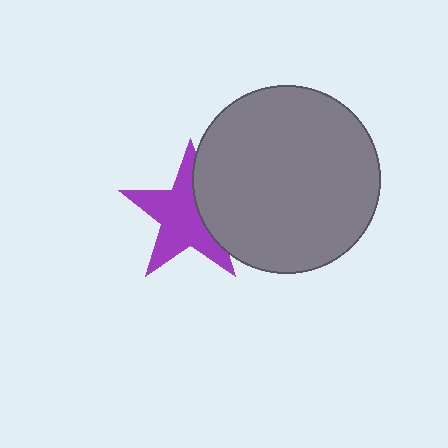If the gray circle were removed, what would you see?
You would see the complete purple star.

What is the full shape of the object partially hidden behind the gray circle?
The partially hidden object is a purple star.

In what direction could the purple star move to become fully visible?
The purple star could move left. That would shift it out from behind the gray circle entirely.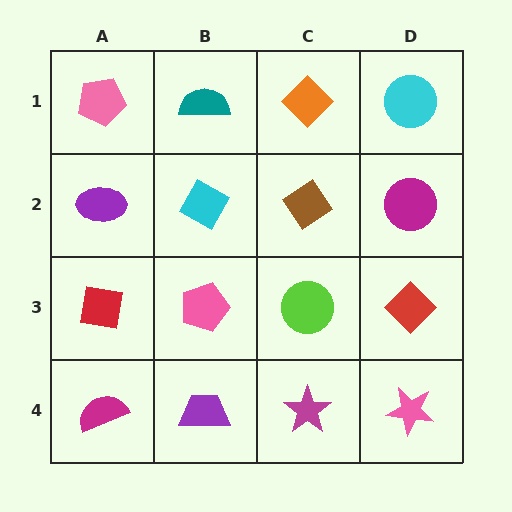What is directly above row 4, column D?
A red diamond.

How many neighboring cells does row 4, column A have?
2.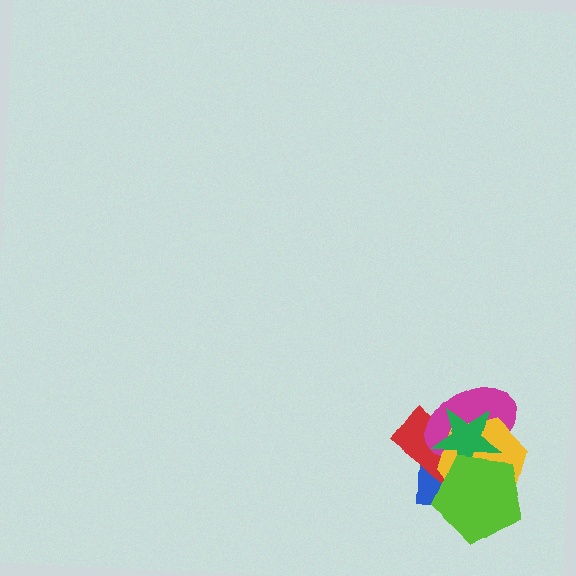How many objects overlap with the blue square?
5 objects overlap with the blue square.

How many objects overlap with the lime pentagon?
5 objects overlap with the lime pentagon.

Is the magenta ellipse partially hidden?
Yes, it is partially covered by another shape.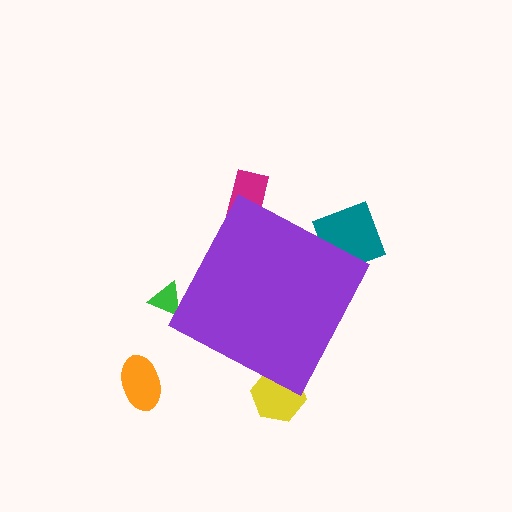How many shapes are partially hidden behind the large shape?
4 shapes are partially hidden.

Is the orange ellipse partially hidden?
No, the orange ellipse is fully visible.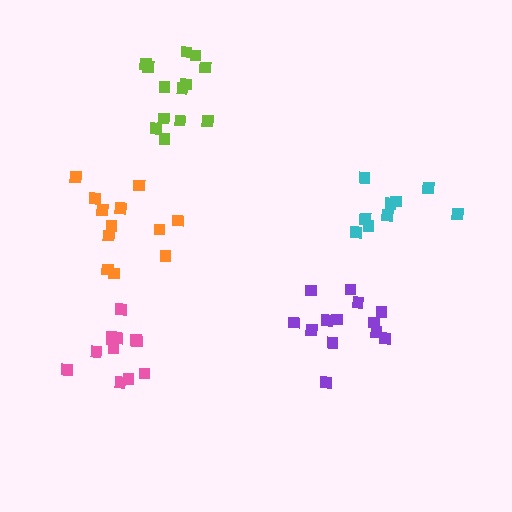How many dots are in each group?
Group 1: 12 dots, Group 2: 13 dots, Group 3: 12 dots, Group 4: 13 dots, Group 5: 9 dots (59 total).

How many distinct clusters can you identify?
There are 5 distinct clusters.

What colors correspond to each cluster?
The clusters are colored: orange, lime, pink, purple, cyan.